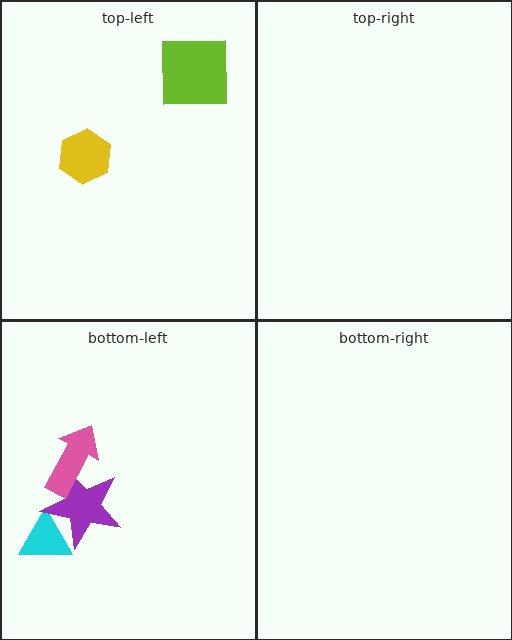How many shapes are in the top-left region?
2.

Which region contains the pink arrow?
The bottom-left region.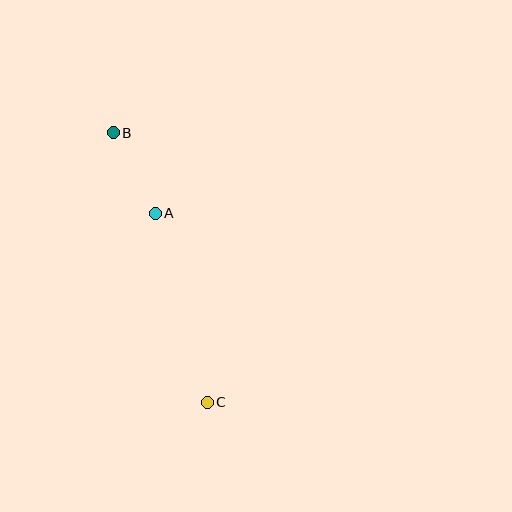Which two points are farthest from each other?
Points B and C are farthest from each other.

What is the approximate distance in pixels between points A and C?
The distance between A and C is approximately 196 pixels.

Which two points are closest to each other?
Points A and B are closest to each other.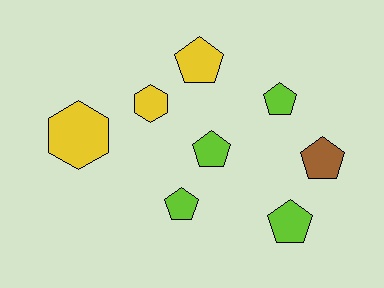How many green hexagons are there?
There are no green hexagons.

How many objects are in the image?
There are 8 objects.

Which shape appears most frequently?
Pentagon, with 6 objects.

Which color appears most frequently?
Lime, with 4 objects.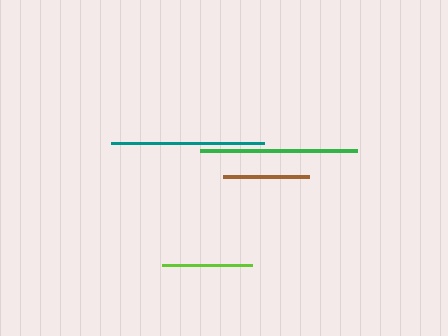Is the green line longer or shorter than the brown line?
The green line is longer than the brown line.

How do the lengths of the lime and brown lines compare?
The lime and brown lines are approximately the same length.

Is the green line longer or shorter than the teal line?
The green line is longer than the teal line.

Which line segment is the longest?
The green line is the longest at approximately 157 pixels.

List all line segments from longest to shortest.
From longest to shortest: green, teal, lime, brown.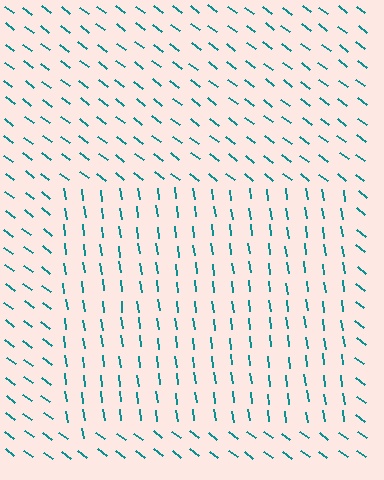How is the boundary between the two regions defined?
The boundary is defined purely by a change in line orientation (approximately 45 degrees difference). All lines are the same color and thickness.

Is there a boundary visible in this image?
Yes, there is a texture boundary formed by a change in line orientation.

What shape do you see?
I see a rectangle.